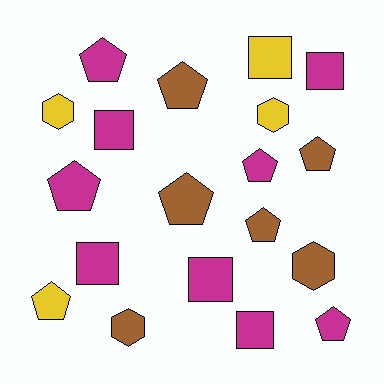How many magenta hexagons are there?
There are no magenta hexagons.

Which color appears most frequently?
Magenta, with 9 objects.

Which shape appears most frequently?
Pentagon, with 9 objects.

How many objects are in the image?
There are 19 objects.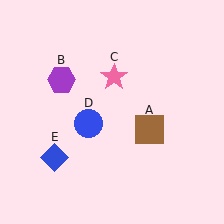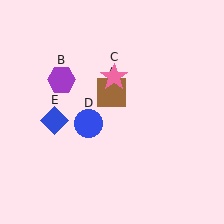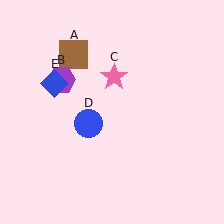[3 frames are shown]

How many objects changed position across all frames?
2 objects changed position: brown square (object A), blue diamond (object E).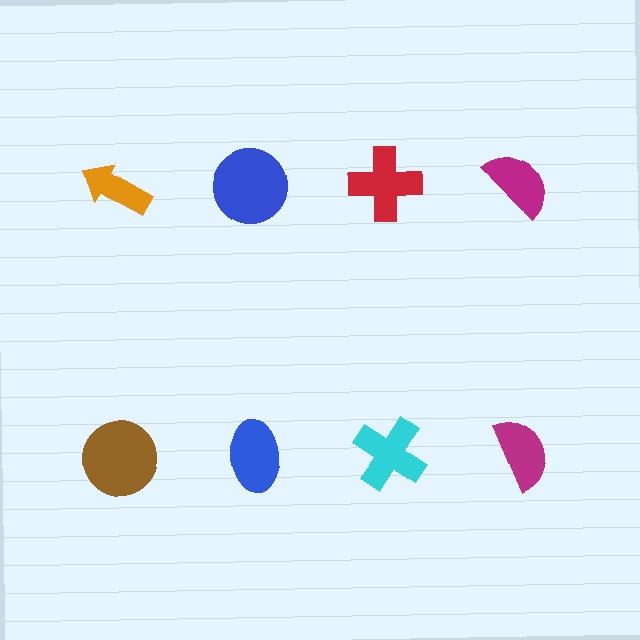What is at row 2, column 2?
A blue ellipse.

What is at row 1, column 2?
A blue circle.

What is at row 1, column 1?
An orange arrow.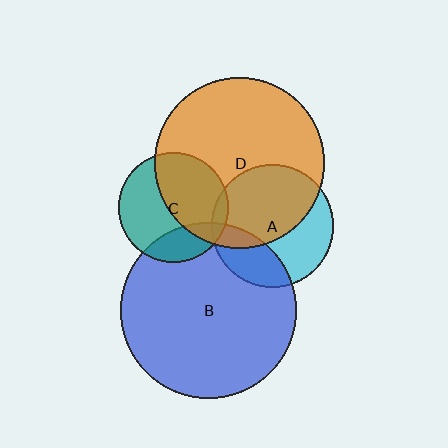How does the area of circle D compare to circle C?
Approximately 2.4 times.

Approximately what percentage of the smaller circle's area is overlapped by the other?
Approximately 5%.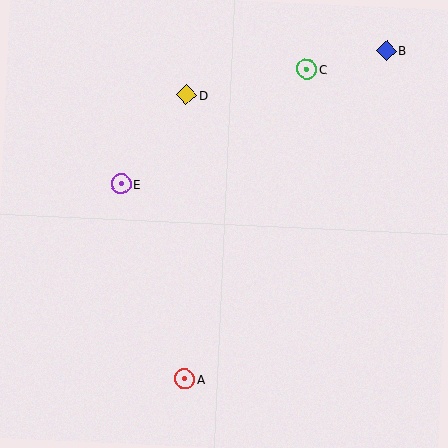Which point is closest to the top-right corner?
Point B is closest to the top-right corner.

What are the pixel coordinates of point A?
Point A is at (185, 379).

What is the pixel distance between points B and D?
The distance between B and D is 204 pixels.